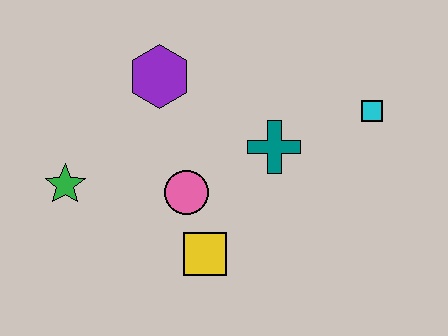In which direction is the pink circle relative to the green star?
The pink circle is to the right of the green star.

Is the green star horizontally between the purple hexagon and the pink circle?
No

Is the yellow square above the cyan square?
No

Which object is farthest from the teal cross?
The green star is farthest from the teal cross.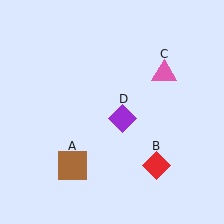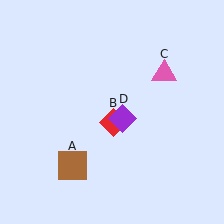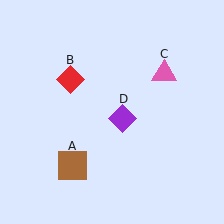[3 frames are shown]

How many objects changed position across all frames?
1 object changed position: red diamond (object B).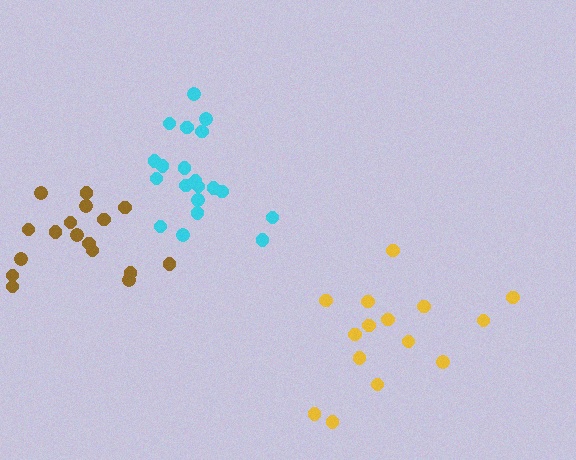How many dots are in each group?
Group 1: 15 dots, Group 2: 20 dots, Group 3: 17 dots (52 total).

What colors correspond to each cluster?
The clusters are colored: yellow, cyan, brown.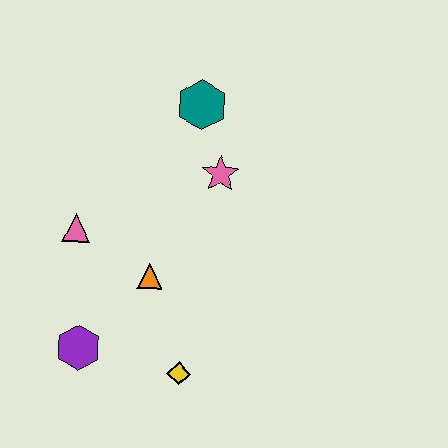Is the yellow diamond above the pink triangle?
No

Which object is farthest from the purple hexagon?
The teal hexagon is farthest from the purple hexagon.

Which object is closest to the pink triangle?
The orange triangle is closest to the pink triangle.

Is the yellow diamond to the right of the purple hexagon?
Yes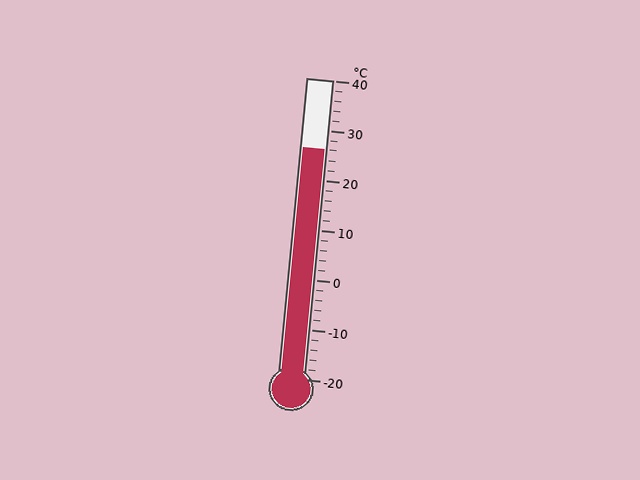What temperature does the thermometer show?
The thermometer shows approximately 26°C.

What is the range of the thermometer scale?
The thermometer scale ranges from -20°C to 40°C.